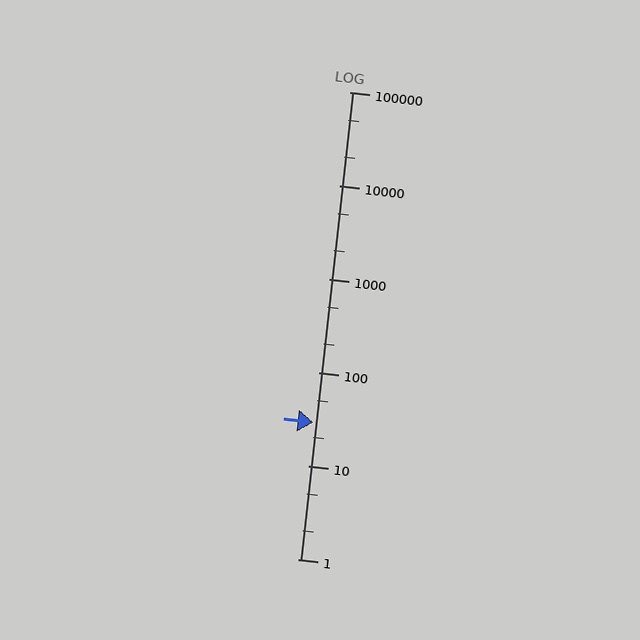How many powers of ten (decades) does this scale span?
The scale spans 5 decades, from 1 to 100000.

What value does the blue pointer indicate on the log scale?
The pointer indicates approximately 29.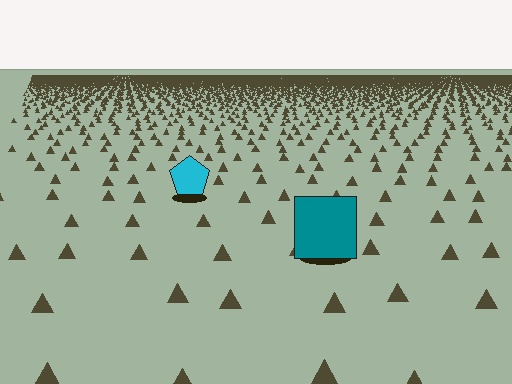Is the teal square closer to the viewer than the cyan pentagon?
Yes. The teal square is closer — you can tell from the texture gradient: the ground texture is coarser near it.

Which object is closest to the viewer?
The teal square is closest. The texture marks near it are larger and more spread out.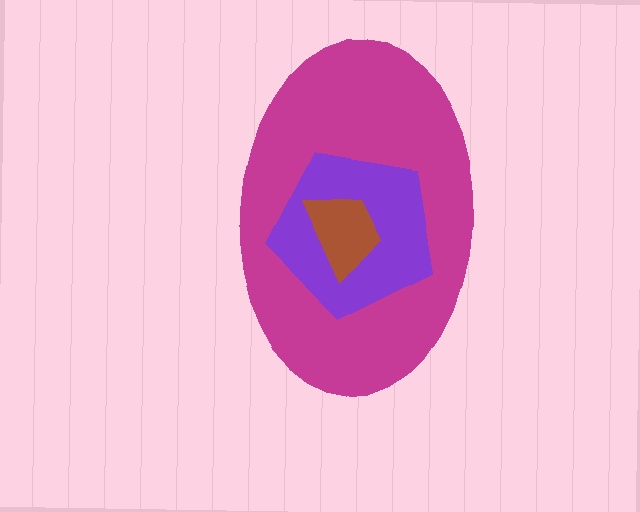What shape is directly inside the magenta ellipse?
The purple pentagon.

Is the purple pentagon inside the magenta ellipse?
Yes.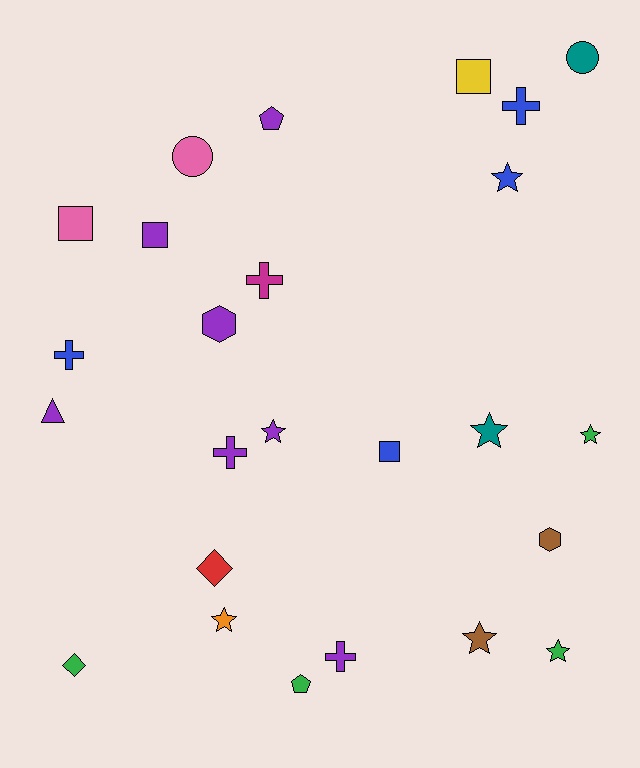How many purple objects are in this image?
There are 7 purple objects.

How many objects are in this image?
There are 25 objects.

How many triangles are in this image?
There is 1 triangle.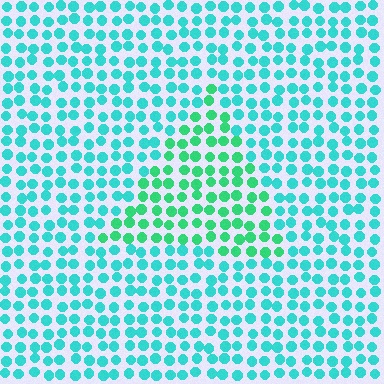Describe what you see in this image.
The image is filled with small cyan elements in a uniform arrangement. A triangle-shaped region is visible where the elements are tinted to a slightly different hue, forming a subtle color boundary.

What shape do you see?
I see a triangle.